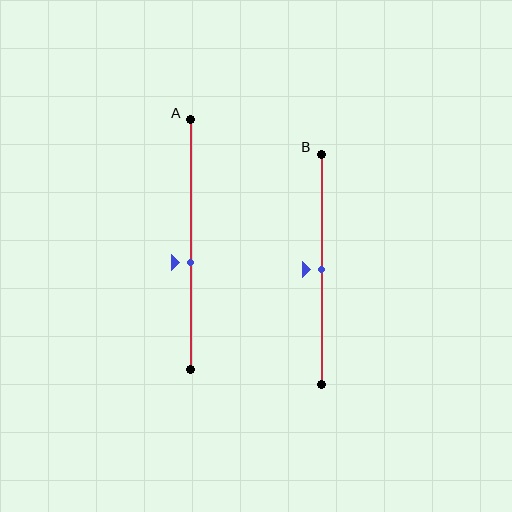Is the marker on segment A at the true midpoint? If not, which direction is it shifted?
No, the marker on segment A is shifted downward by about 7% of the segment length.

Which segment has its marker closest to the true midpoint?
Segment B has its marker closest to the true midpoint.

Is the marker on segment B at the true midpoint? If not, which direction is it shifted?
Yes, the marker on segment B is at the true midpoint.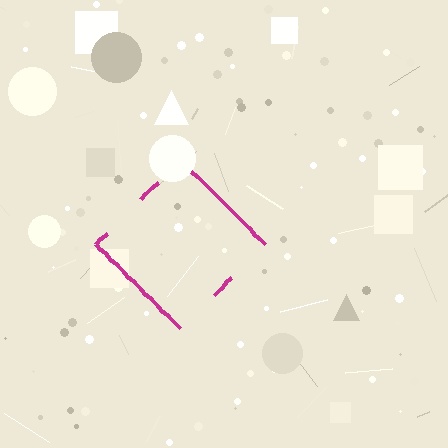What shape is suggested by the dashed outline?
The dashed outline suggests a diamond.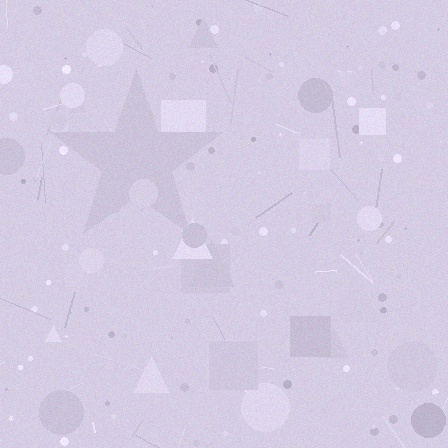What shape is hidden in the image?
A star is hidden in the image.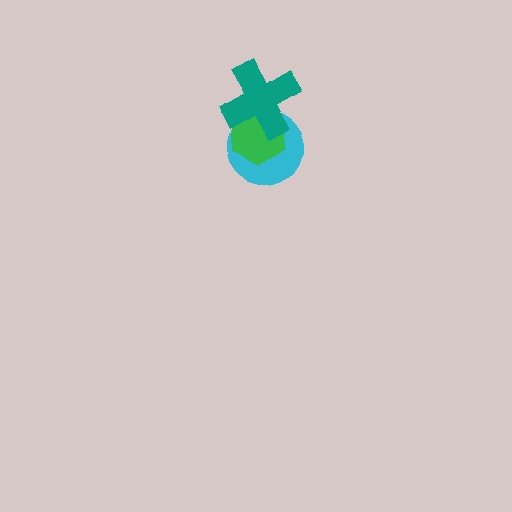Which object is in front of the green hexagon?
The teal cross is in front of the green hexagon.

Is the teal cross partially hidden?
No, no other shape covers it.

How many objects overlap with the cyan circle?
2 objects overlap with the cyan circle.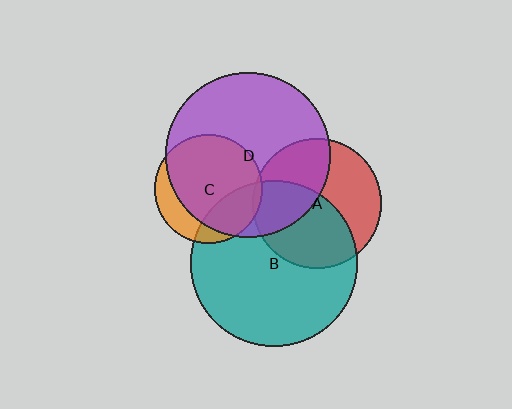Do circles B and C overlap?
Yes.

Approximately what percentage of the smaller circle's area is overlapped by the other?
Approximately 25%.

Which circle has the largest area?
Circle B (teal).